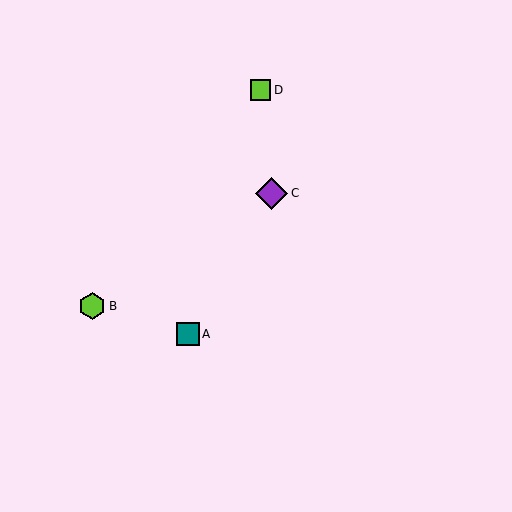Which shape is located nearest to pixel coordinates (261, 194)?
The purple diamond (labeled C) at (272, 193) is nearest to that location.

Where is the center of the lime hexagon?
The center of the lime hexagon is at (92, 306).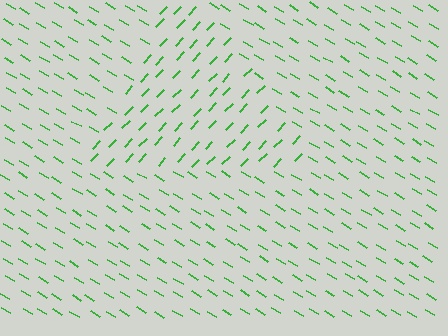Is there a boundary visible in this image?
Yes, there is a texture boundary formed by a change in line orientation.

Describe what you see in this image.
The image is filled with small green line segments. A triangle region in the image has lines oriented differently from the surrounding lines, creating a visible texture boundary.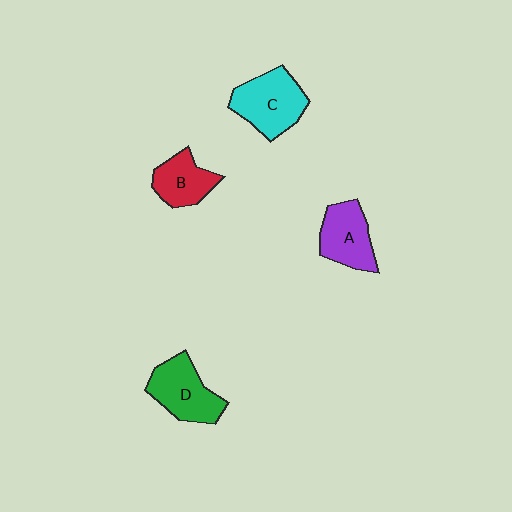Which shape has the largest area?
Shape C (cyan).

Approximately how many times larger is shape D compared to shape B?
Approximately 1.3 times.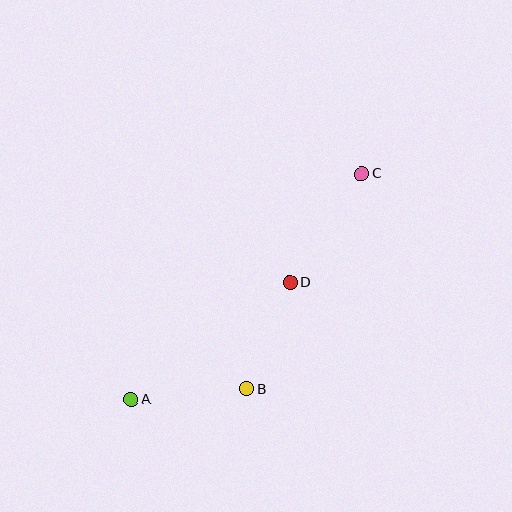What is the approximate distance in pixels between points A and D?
The distance between A and D is approximately 197 pixels.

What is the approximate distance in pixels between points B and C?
The distance between B and C is approximately 244 pixels.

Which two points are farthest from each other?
Points A and C are farthest from each other.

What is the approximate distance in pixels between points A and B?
The distance between A and B is approximately 117 pixels.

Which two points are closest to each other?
Points B and D are closest to each other.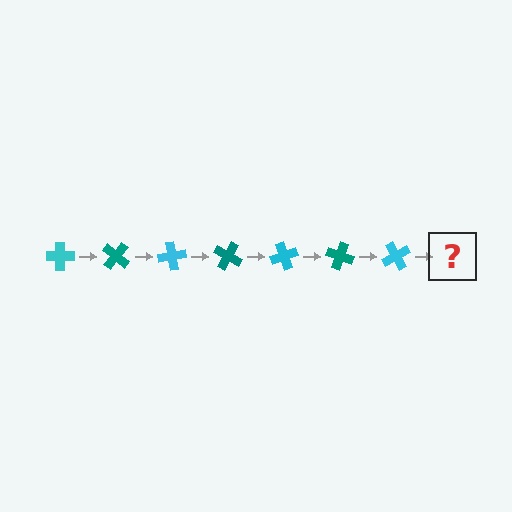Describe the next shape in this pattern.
It should be a teal cross, rotated 280 degrees from the start.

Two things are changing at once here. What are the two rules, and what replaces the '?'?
The two rules are that it rotates 40 degrees each step and the color cycles through cyan and teal. The '?' should be a teal cross, rotated 280 degrees from the start.